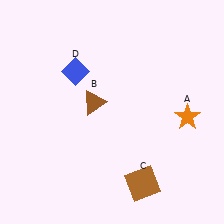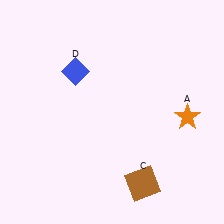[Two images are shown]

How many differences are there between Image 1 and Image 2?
There is 1 difference between the two images.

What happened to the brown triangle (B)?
The brown triangle (B) was removed in Image 2. It was in the top-left area of Image 1.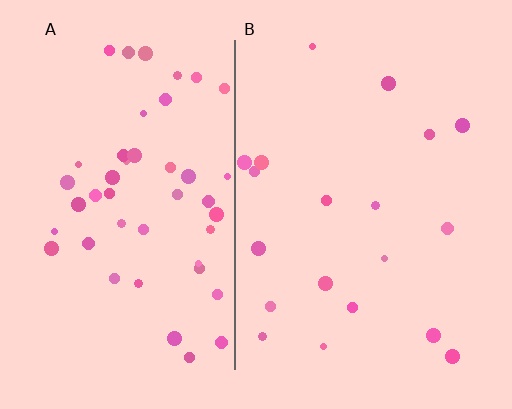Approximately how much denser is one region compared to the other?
Approximately 2.4× — region A over region B.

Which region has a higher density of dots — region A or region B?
A (the left).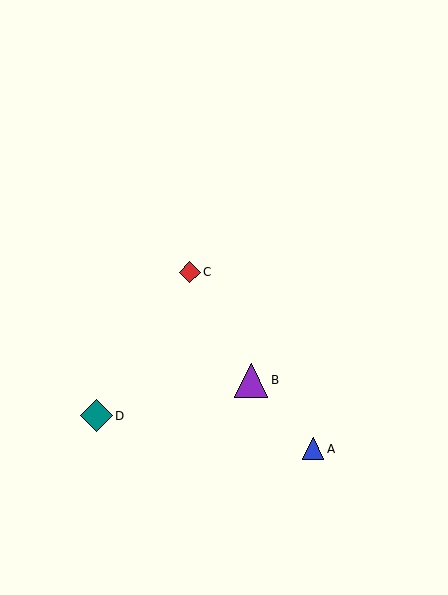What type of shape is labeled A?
Shape A is a blue triangle.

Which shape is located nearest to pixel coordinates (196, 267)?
The red diamond (labeled C) at (190, 272) is nearest to that location.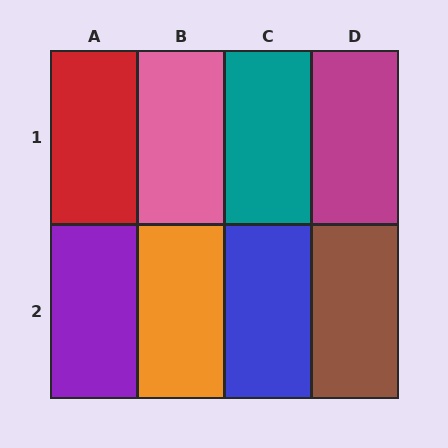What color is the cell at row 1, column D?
Magenta.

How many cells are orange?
1 cell is orange.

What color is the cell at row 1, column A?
Red.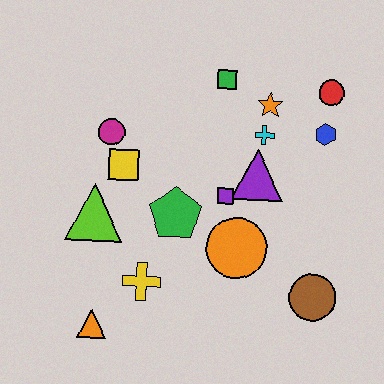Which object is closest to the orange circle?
The purple square is closest to the orange circle.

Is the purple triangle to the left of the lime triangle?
No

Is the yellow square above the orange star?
No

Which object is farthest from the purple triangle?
The orange triangle is farthest from the purple triangle.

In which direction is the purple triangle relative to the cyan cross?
The purple triangle is below the cyan cross.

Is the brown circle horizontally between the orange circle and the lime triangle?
No